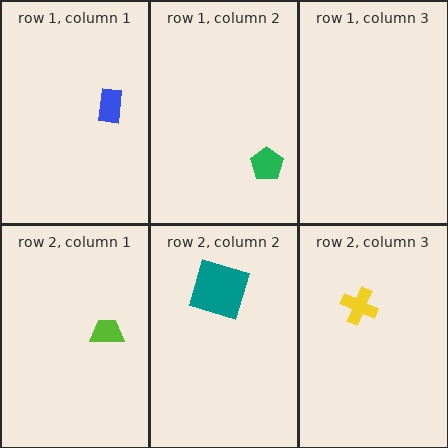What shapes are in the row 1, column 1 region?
The blue rectangle.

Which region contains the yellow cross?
The row 2, column 3 region.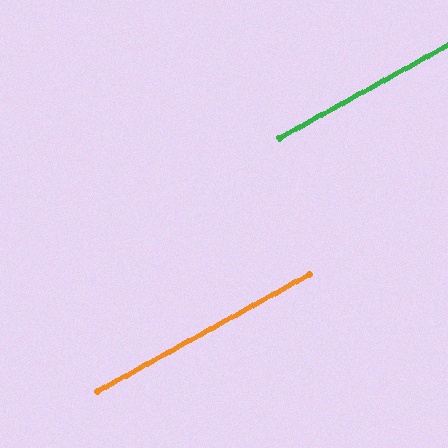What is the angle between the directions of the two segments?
Approximately 0 degrees.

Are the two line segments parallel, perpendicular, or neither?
Parallel — their directions differ by only 0.1°.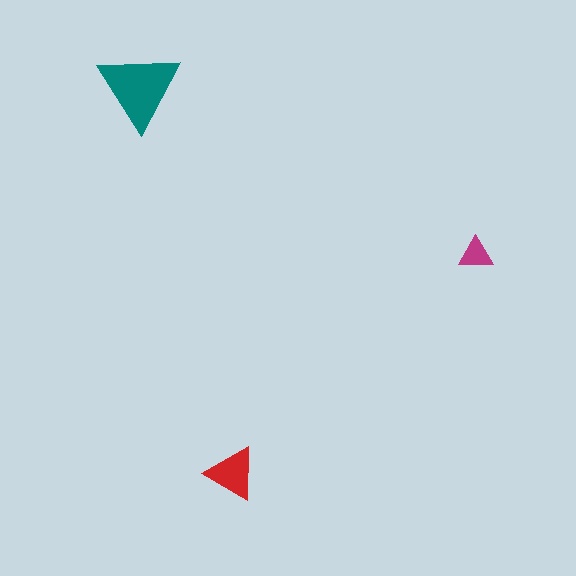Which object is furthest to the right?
The magenta triangle is rightmost.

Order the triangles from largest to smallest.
the teal one, the red one, the magenta one.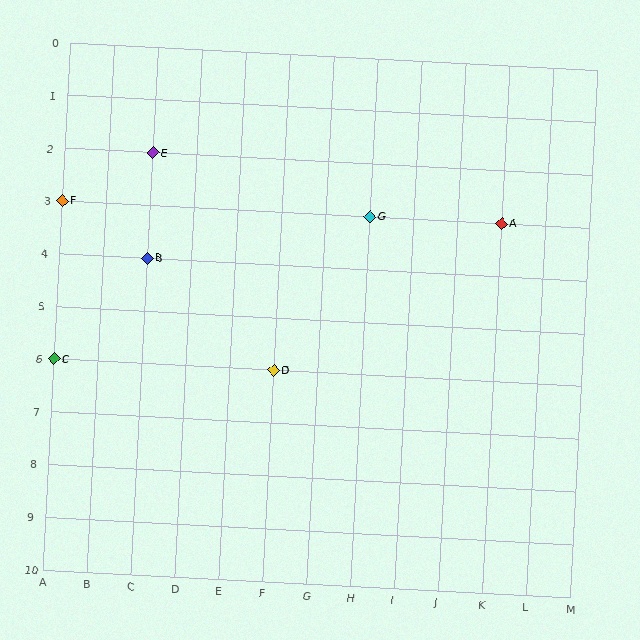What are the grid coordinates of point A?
Point A is at grid coordinates (K, 3).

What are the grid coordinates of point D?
Point D is at grid coordinates (F, 6).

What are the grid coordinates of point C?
Point C is at grid coordinates (A, 6).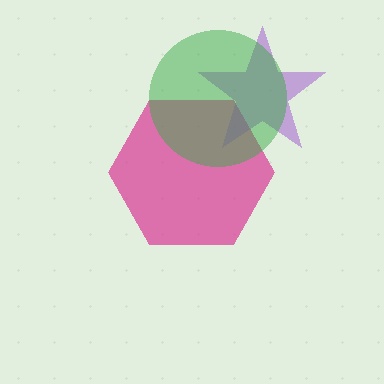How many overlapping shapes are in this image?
There are 3 overlapping shapes in the image.